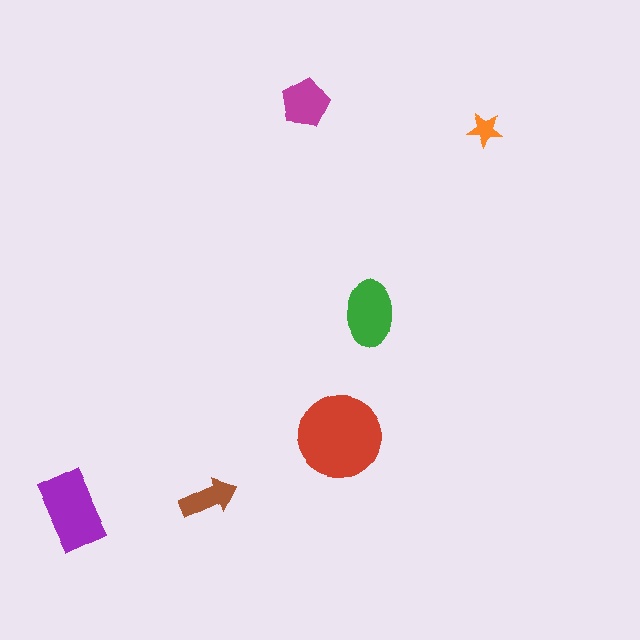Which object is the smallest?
The orange star.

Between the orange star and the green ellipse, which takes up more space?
The green ellipse.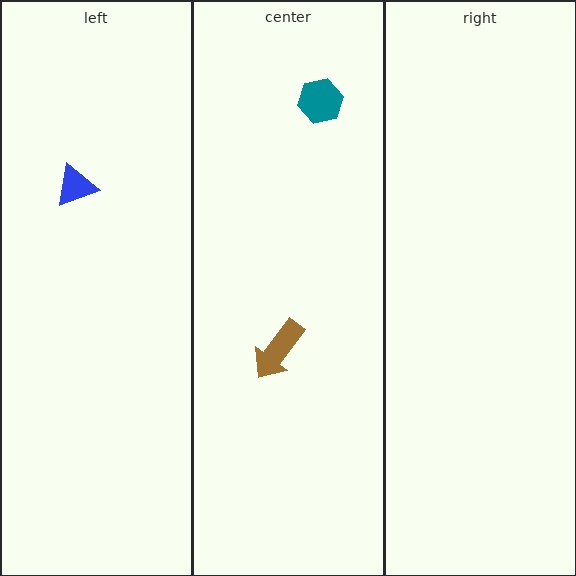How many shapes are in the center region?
2.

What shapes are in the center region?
The brown arrow, the teal hexagon.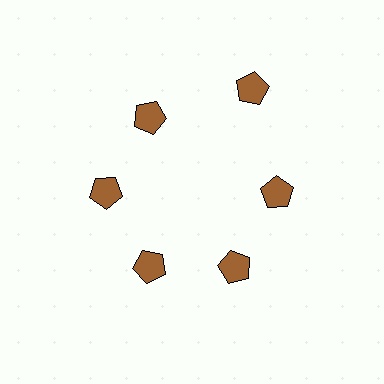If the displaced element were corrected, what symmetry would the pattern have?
It would have 6-fold rotational symmetry — the pattern would map onto itself every 60 degrees.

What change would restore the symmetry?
The symmetry would be restored by moving it inward, back onto the ring so that all 6 pentagons sit at equal angles and equal distance from the center.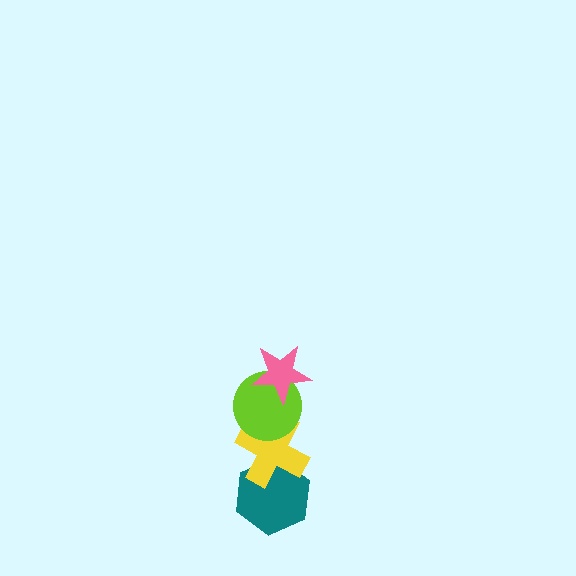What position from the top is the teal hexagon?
The teal hexagon is 4th from the top.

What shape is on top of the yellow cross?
The lime circle is on top of the yellow cross.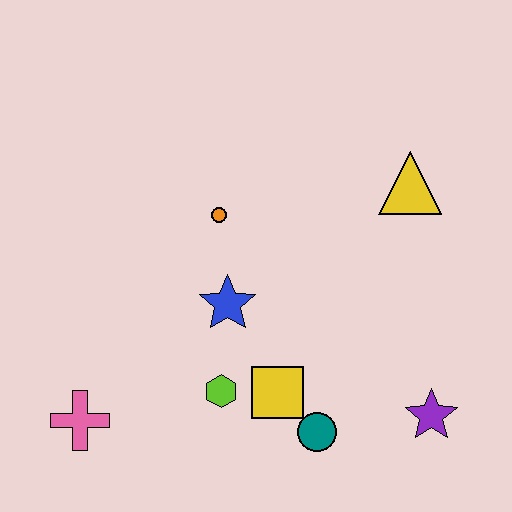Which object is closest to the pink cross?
The lime hexagon is closest to the pink cross.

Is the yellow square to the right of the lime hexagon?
Yes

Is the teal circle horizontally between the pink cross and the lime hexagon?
No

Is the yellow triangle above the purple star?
Yes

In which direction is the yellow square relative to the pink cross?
The yellow square is to the right of the pink cross.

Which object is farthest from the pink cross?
The yellow triangle is farthest from the pink cross.